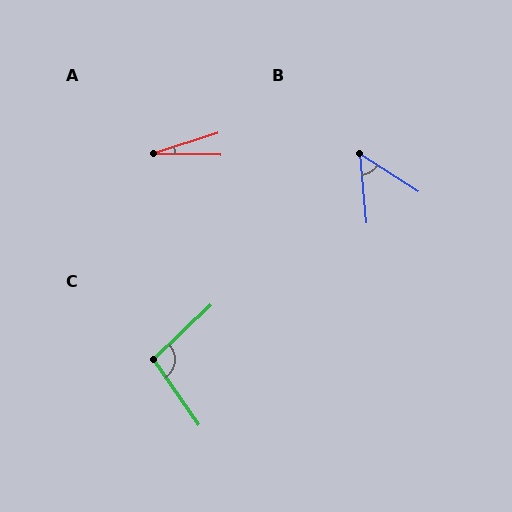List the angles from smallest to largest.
A (19°), B (52°), C (98°).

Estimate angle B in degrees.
Approximately 52 degrees.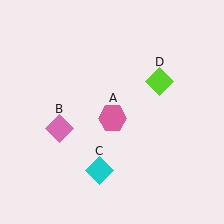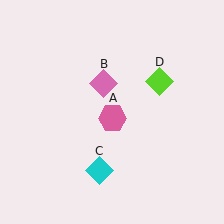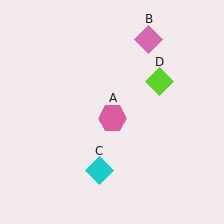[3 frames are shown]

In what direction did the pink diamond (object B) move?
The pink diamond (object B) moved up and to the right.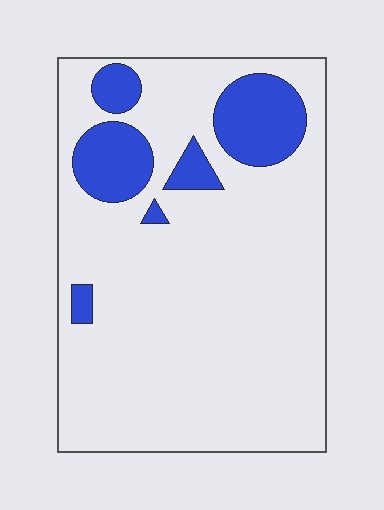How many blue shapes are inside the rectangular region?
6.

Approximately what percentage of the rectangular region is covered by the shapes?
Approximately 15%.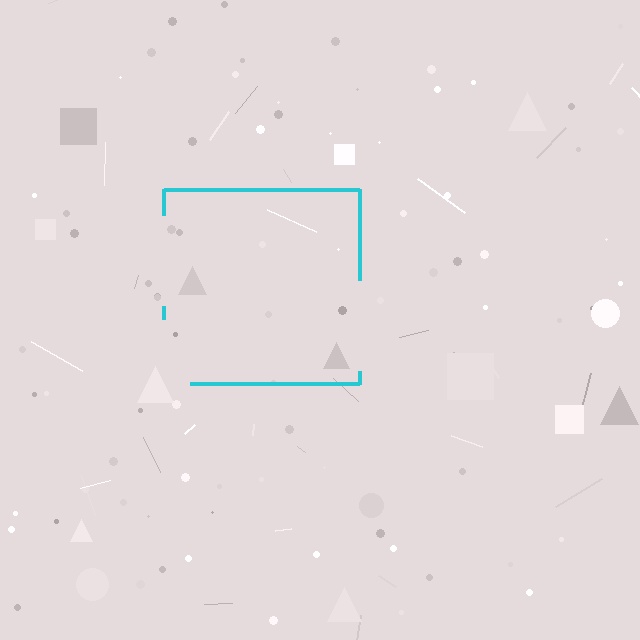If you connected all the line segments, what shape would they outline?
They would outline a square.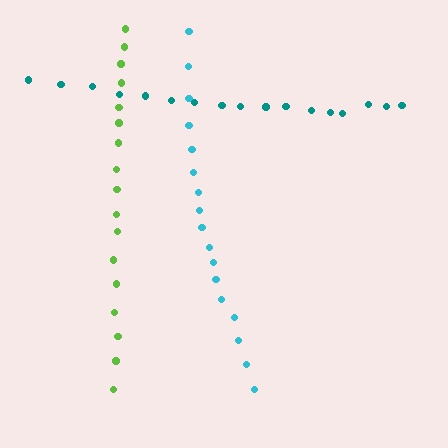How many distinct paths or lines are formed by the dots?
There are 3 distinct paths.